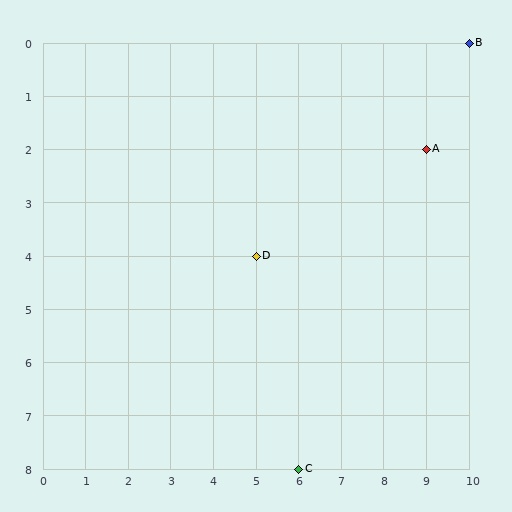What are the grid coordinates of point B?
Point B is at grid coordinates (10, 0).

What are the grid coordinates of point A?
Point A is at grid coordinates (9, 2).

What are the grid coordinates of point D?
Point D is at grid coordinates (5, 4).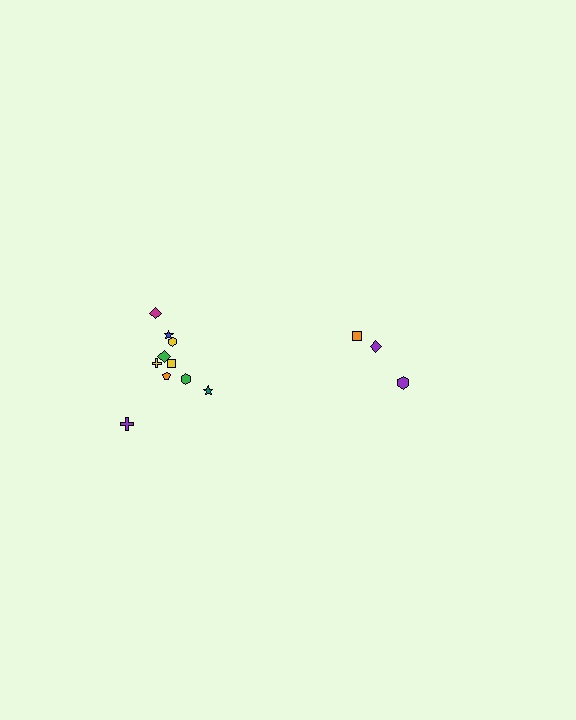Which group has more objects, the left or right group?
The left group.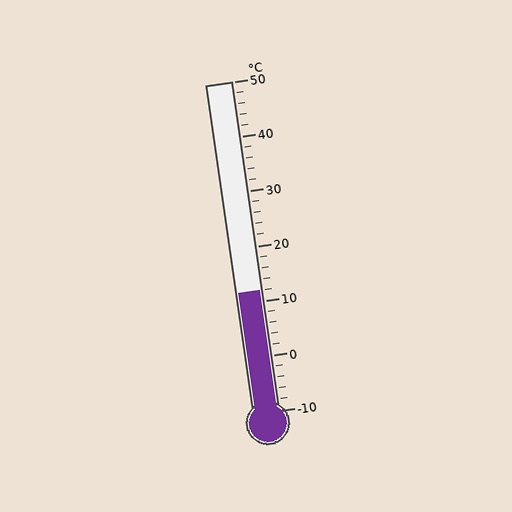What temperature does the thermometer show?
The thermometer shows approximately 12°C.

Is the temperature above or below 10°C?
The temperature is above 10°C.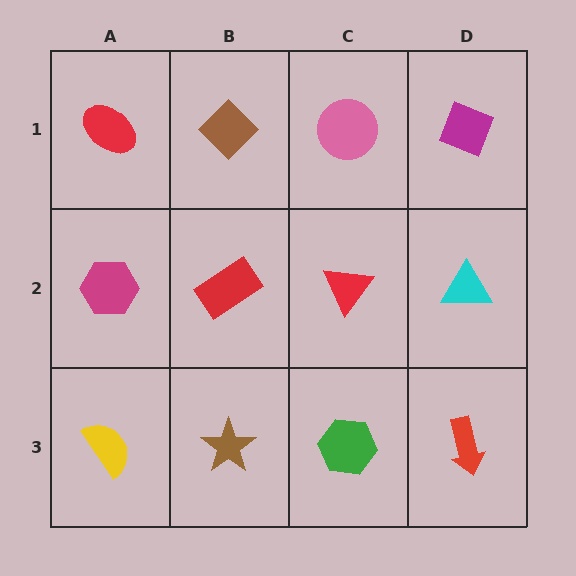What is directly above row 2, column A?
A red ellipse.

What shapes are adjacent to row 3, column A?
A magenta hexagon (row 2, column A), a brown star (row 3, column B).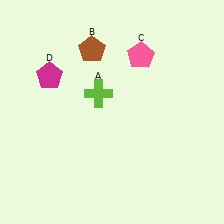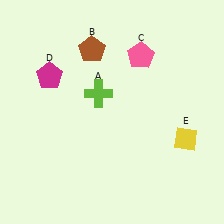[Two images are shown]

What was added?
A yellow diamond (E) was added in Image 2.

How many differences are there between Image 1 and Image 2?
There is 1 difference between the two images.